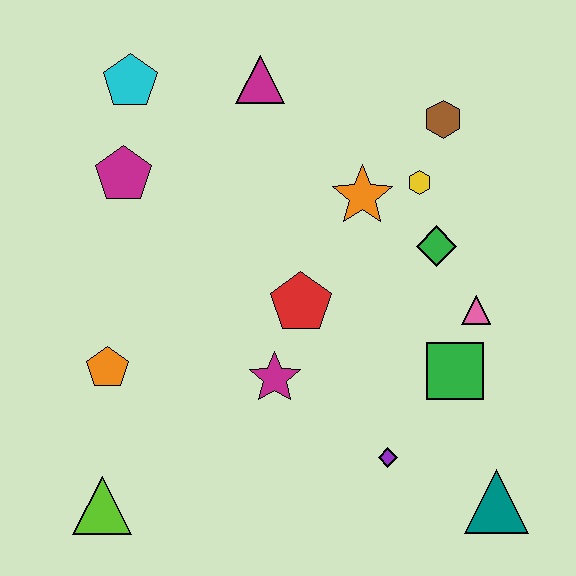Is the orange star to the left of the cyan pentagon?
No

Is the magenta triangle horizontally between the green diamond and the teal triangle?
No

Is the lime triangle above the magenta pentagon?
No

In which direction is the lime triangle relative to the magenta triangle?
The lime triangle is below the magenta triangle.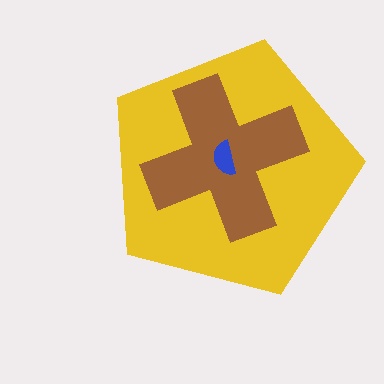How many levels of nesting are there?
3.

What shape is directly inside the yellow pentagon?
The brown cross.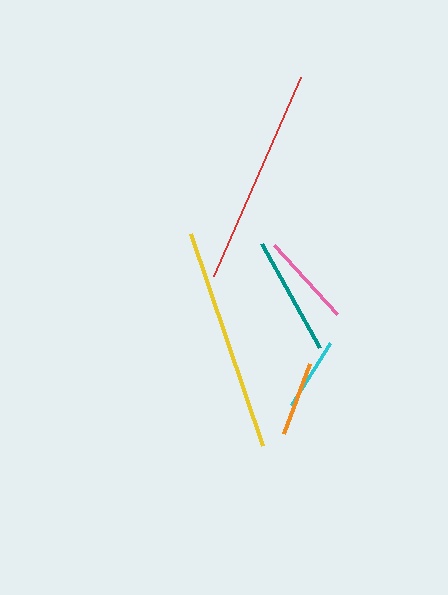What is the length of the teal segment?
The teal segment is approximately 119 pixels long.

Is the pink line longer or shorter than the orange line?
The pink line is longer than the orange line.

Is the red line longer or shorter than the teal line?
The red line is longer than the teal line.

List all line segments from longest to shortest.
From longest to shortest: yellow, red, teal, pink, orange, cyan.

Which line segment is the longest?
The yellow line is the longest at approximately 224 pixels.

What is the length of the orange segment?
The orange segment is approximately 74 pixels long.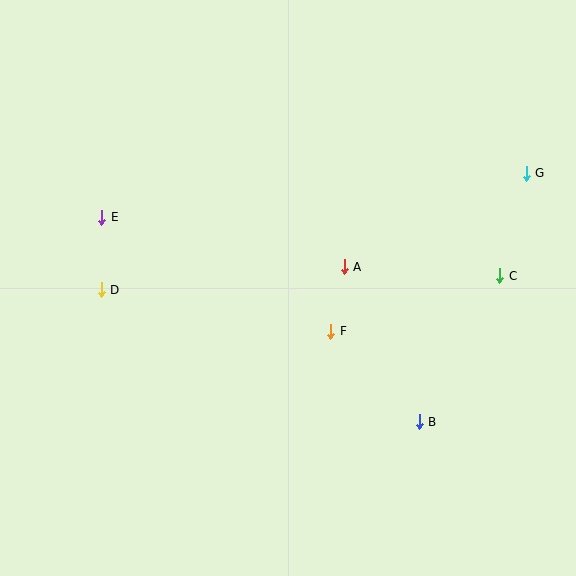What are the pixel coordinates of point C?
Point C is at (500, 276).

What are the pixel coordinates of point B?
Point B is at (419, 422).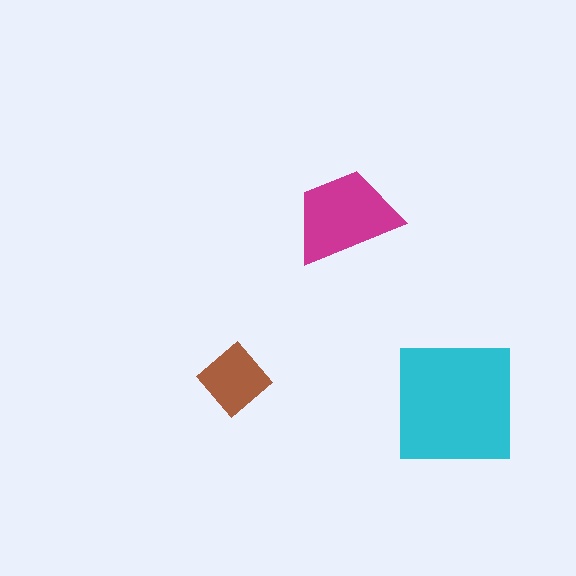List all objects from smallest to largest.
The brown diamond, the magenta trapezoid, the cyan square.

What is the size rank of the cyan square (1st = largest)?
1st.